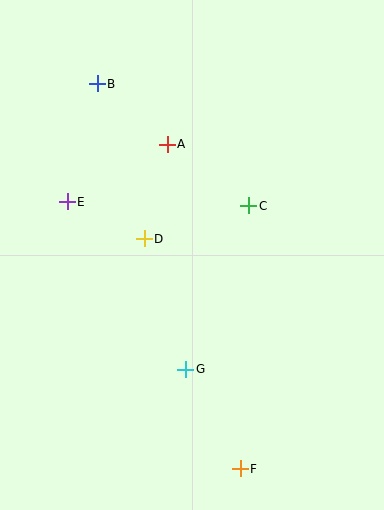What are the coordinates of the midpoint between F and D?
The midpoint between F and D is at (192, 354).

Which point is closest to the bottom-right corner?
Point F is closest to the bottom-right corner.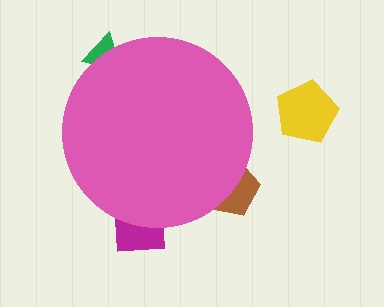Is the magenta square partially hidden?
Yes, the magenta square is partially hidden behind the pink circle.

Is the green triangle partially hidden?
Yes, the green triangle is partially hidden behind the pink circle.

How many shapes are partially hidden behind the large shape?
3 shapes are partially hidden.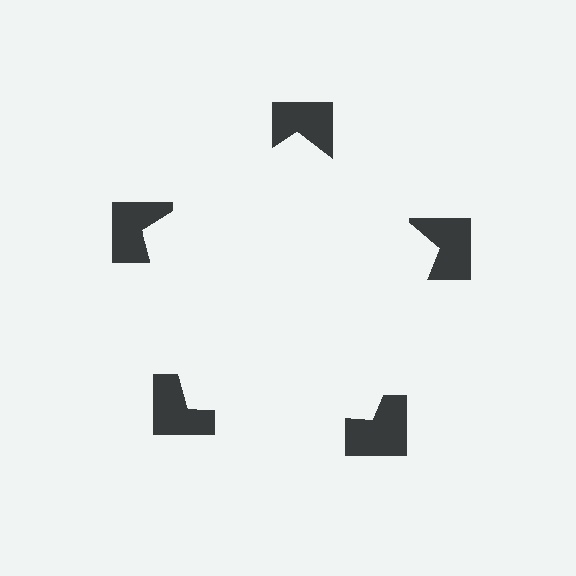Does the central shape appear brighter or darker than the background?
It typically appears slightly brighter than the background, even though no actual brightness change is drawn.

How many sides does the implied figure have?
5 sides.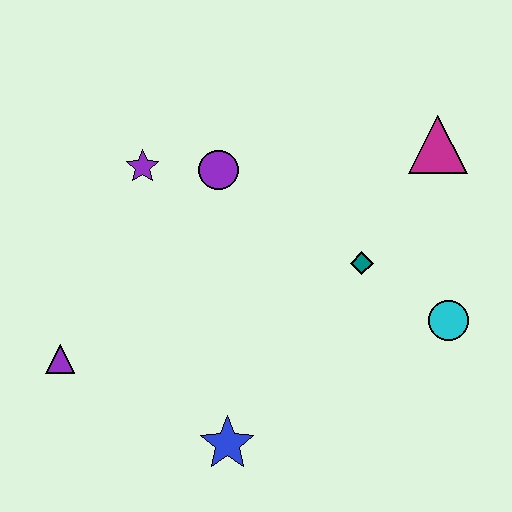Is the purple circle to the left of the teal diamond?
Yes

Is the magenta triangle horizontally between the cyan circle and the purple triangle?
Yes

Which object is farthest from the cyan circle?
The purple triangle is farthest from the cyan circle.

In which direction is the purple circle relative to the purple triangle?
The purple circle is above the purple triangle.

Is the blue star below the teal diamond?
Yes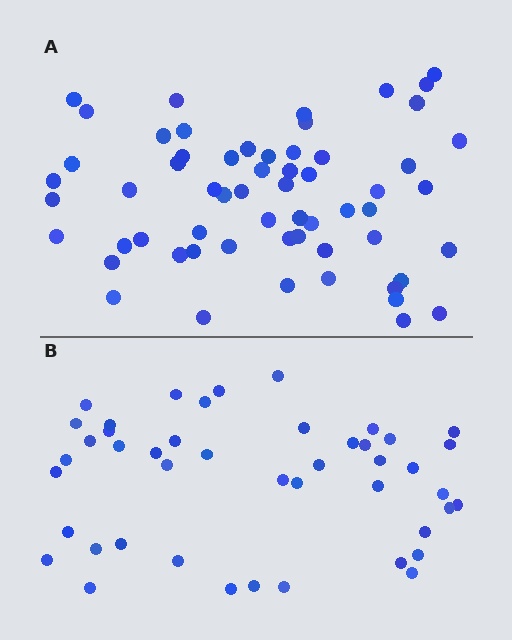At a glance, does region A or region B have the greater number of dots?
Region A (the top region) has more dots.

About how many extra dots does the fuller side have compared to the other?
Region A has approximately 15 more dots than region B.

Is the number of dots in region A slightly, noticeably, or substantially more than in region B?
Region A has noticeably more, but not dramatically so. The ratio is roughly 1.3 to 1.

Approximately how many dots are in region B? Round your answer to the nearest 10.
About 40 dots. (The exact count is 45, which rounds to 40.)